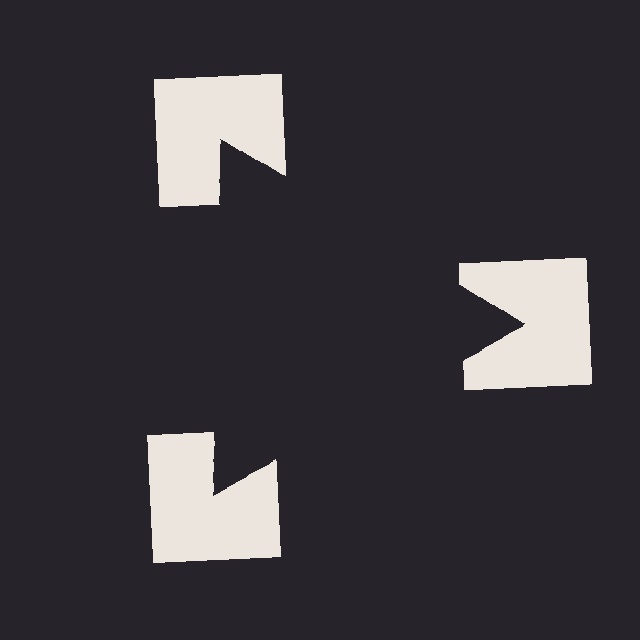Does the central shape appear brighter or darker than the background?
It typically appears slightly darker than the background, even though no actual brightness change is drawn.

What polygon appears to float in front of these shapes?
An illusory triangle — its edges are inferred from the aligned wedge cuts in the notched squares, not physically drawn.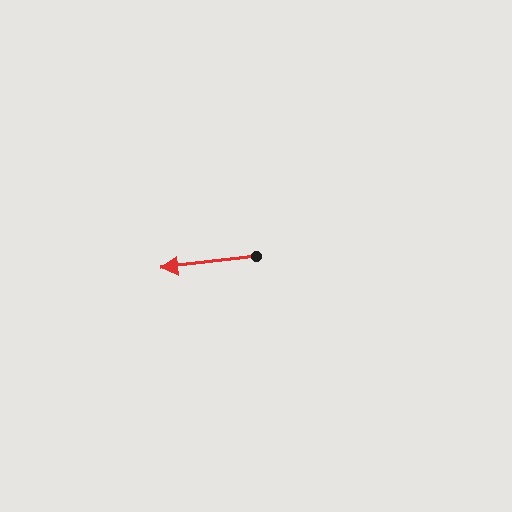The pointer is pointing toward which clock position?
Roughly 9 o'clock.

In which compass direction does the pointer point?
West.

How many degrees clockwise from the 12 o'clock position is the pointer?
Approximately 263 degrees.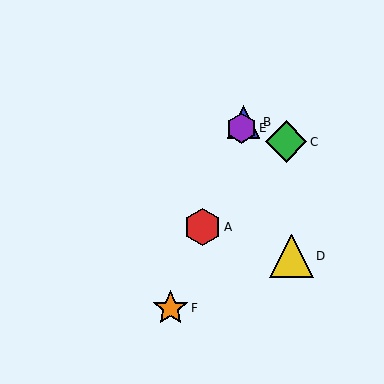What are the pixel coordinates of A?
Object A is at (202, 227).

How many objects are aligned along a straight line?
4 objects (A, B, E, F) are aligned along a straight line.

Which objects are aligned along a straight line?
Objects A, B, E, F are aligned along a straight line.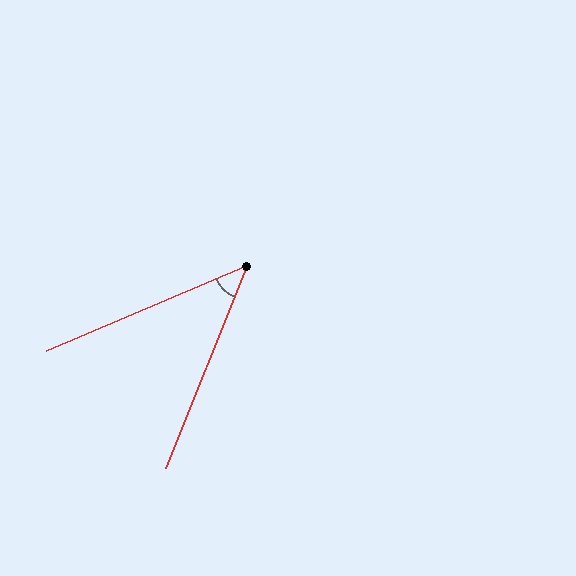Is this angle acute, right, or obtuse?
It is acute.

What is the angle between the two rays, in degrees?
Approximately 45 degrees.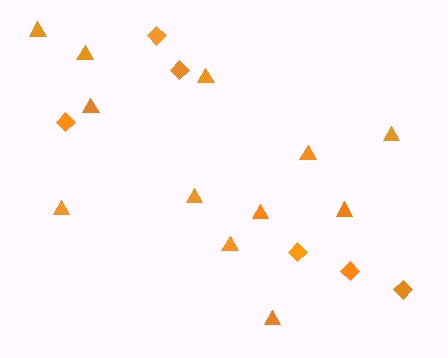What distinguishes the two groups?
There are 2 groups: one group of triangles (12) and one group of diamonds (6).